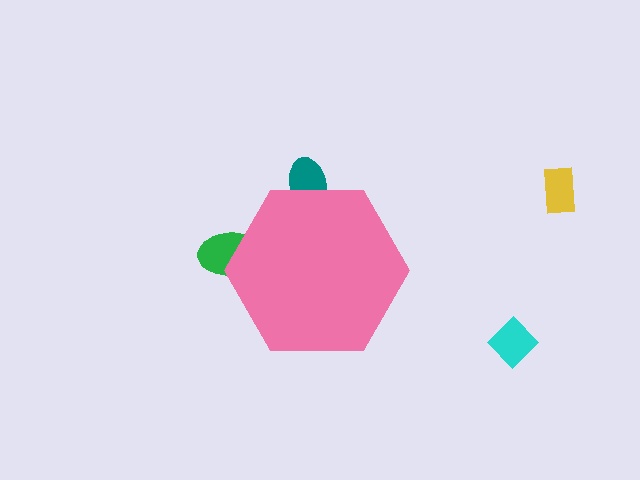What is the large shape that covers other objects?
A pink hexagon.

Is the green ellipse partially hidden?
Yes, the green ellipse is partially hidden behind the pink hexagon.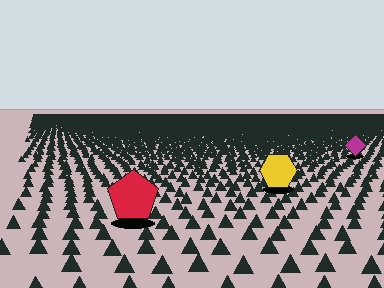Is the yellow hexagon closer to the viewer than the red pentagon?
No. The red pentagon is closer — you can tell from the texture gradient: the ground texture is coarser near it.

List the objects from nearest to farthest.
From nearest to farthest: the red pentagon, the yellow hexagon, the magenta diamond.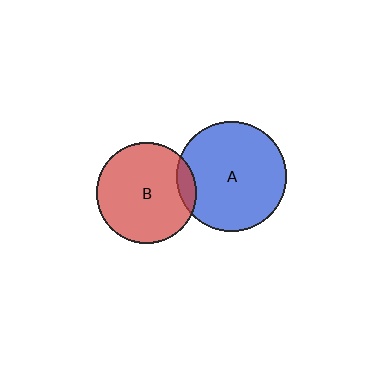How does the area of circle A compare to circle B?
Approximately 1.2 times.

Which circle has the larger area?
Circle A (blue).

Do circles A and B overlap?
Yes.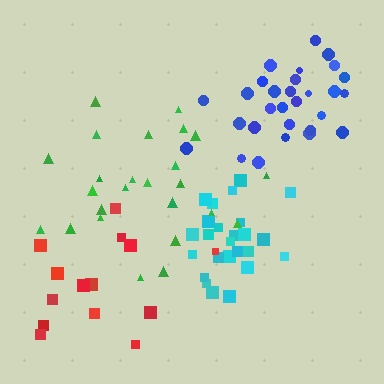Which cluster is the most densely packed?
Cyan.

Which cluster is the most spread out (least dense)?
Red.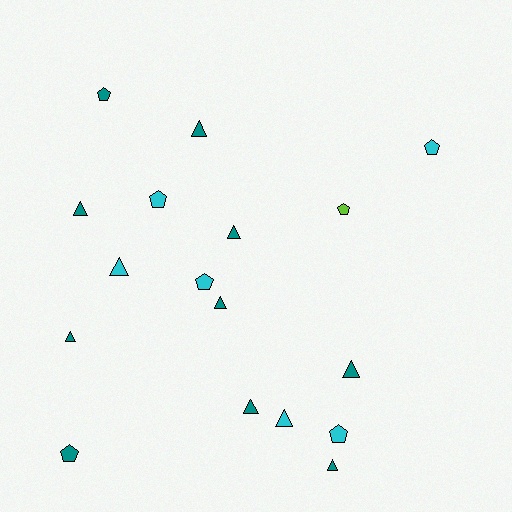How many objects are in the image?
There are 17 objects.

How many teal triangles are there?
There are 8 teal triangles.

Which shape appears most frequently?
Triangle, with 10 objects.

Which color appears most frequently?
Teal, with 10 objects.